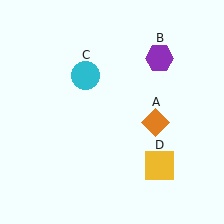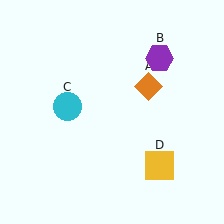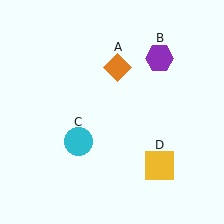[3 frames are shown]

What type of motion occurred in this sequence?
The orange diamond (object A), cyan circle (object C) rotated counterclockwise around the center of the scene.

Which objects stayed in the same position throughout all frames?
Purple hexagon (object B) and yellow square (object D) remained stationary.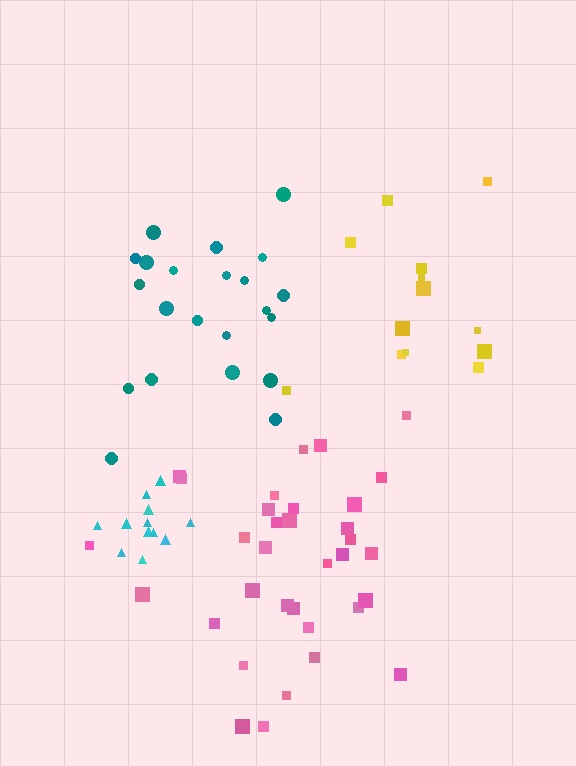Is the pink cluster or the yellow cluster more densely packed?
Pink.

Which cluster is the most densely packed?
Cyan.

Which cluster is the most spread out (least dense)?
Yellow.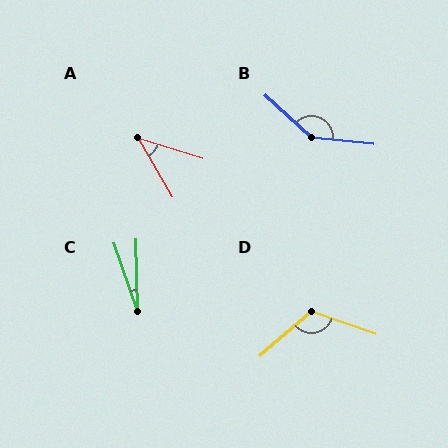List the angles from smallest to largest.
C (18°), A (43°), D (120°), B (144°).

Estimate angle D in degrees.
Approximately 120 degrees.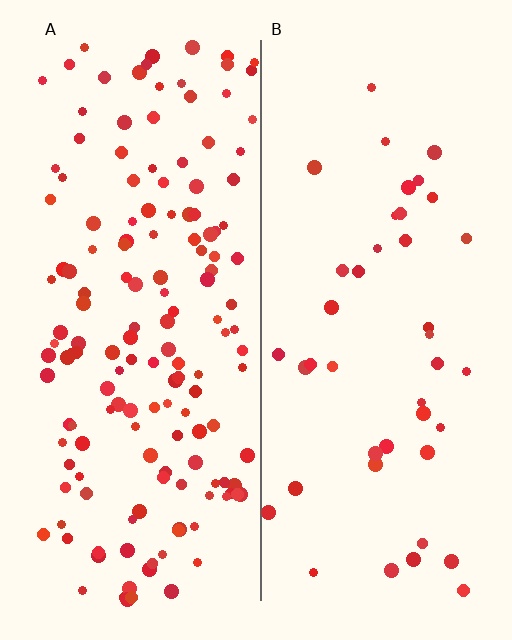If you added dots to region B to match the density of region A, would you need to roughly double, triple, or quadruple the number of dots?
Approximately quadruple.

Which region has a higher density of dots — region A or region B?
A (the left).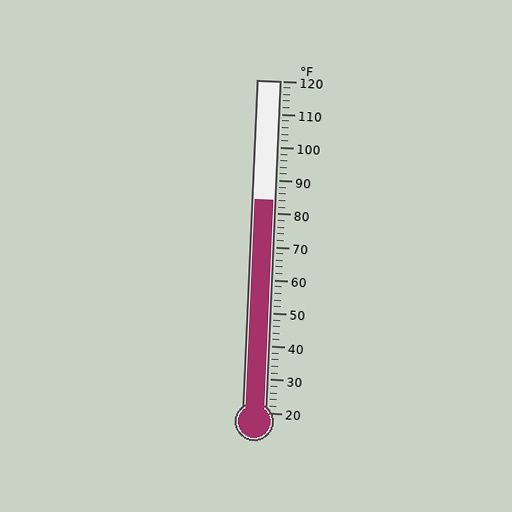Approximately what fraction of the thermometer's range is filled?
The thermometer is filled to approximately 65% of its range.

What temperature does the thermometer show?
The thermometer shows approximately 84°F.